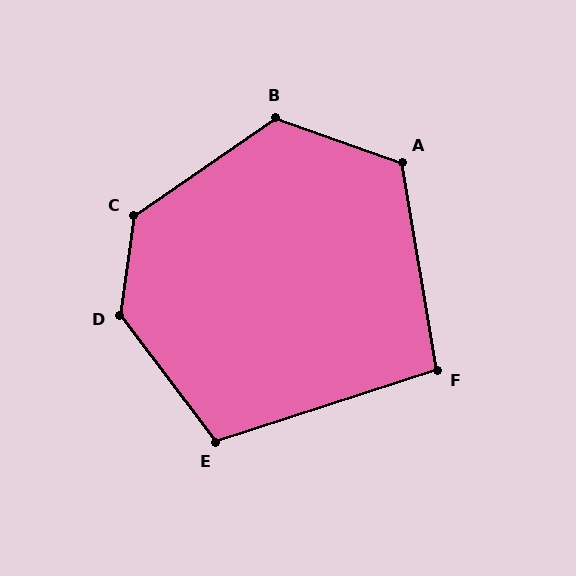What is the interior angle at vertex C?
Approximately 132 degrees (obtuse).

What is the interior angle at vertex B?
Approximately 126 degrees (obtuse).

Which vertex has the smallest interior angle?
F, at approximately 99 degrees.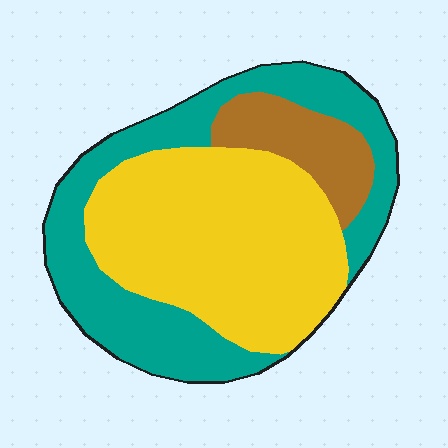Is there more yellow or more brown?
Yellow.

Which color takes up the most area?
Yellow, at roughly 50%.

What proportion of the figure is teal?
Teal covers 39% of the figure.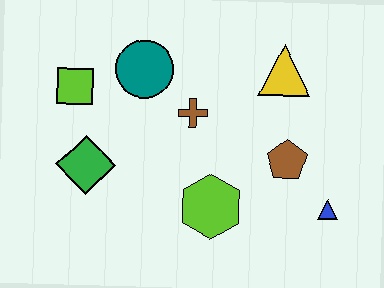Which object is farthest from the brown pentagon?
The lime square is farthest from the brown pentagon.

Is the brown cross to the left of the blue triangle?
Yes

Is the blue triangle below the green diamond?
Yes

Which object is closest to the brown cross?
The teal circle is closest to the brown cross.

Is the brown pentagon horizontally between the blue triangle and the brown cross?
Yes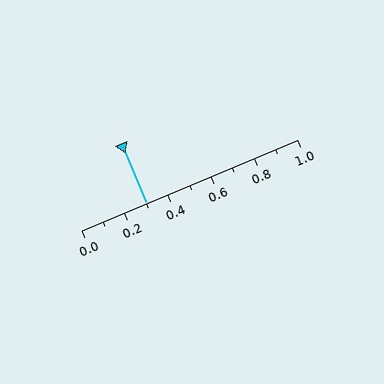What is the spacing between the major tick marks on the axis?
The major ticks are spaced 0.2 apart.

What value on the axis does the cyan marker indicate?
The marker indicates approximately 0.3.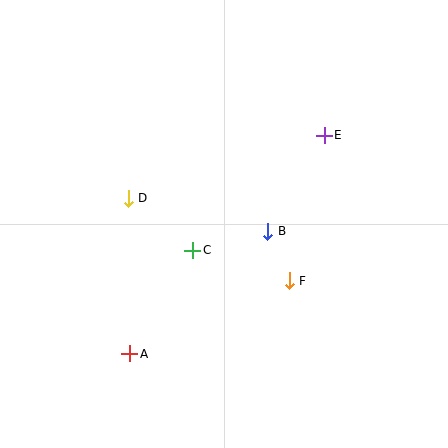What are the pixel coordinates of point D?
Point D is at (128, 198).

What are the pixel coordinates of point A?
Point A is at (130, 354).